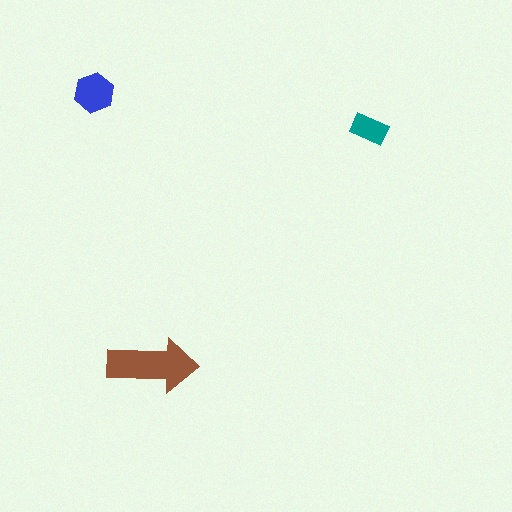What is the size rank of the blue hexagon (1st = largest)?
2nd.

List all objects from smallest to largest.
The teal rectangle, the blue hexagon, the brown arrow.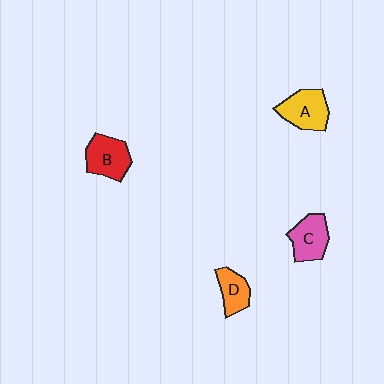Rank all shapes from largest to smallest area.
From largest to smallest: A (yellow), B (red), C (pink), D (orange).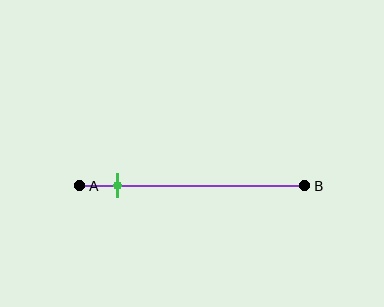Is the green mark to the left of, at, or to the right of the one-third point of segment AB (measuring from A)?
The green mark is to the left of the one-third point of segment AB.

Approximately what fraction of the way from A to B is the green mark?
The green mark is approximately 15% of the way from A to B.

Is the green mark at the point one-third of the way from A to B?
No, the mark is at about 15% from A, not at the 33% one-third point.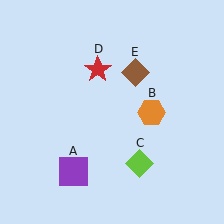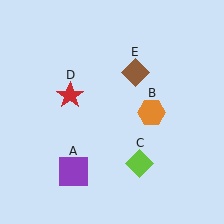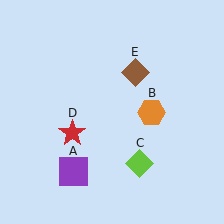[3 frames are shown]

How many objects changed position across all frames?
1 object changed position: red star (object D).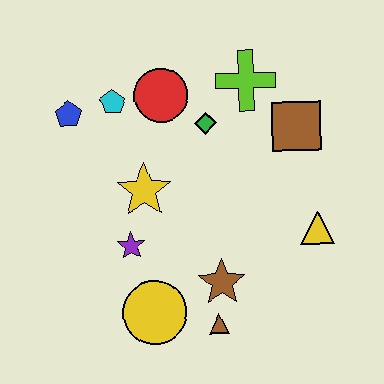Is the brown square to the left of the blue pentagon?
No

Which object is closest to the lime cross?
The green diamond is closest to the lime cross.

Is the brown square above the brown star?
Yes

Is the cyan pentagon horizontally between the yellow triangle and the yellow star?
No